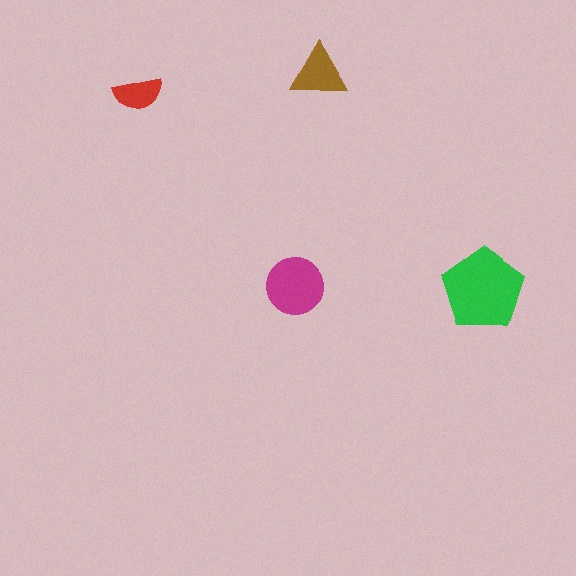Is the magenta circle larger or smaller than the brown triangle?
Larger.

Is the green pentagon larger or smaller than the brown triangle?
Larger.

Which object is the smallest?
The red semicircle.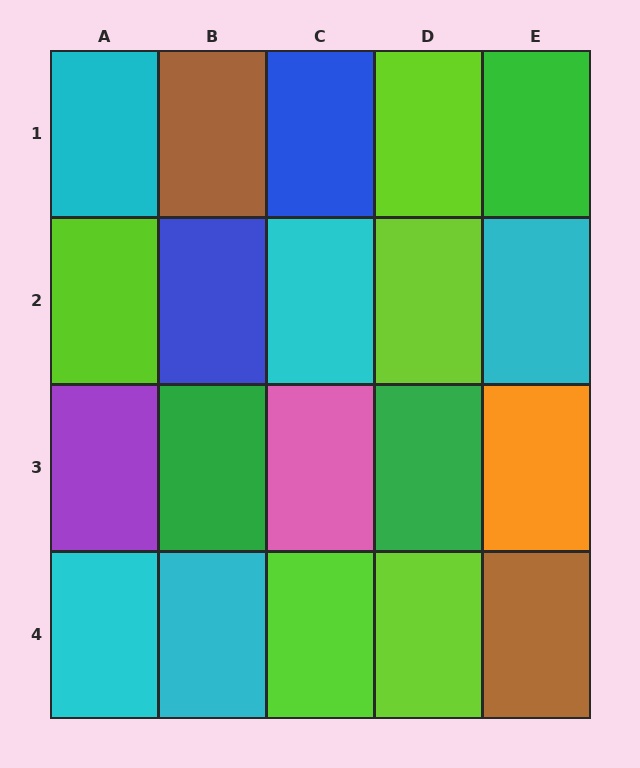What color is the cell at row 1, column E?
Green.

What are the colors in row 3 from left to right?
Purple, green, pink, green, orange.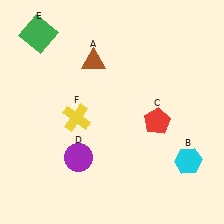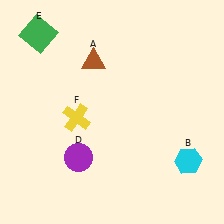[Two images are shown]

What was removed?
The red pentagon (C) was removed in Image 2.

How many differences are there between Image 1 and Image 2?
There is 1 difference between the two images.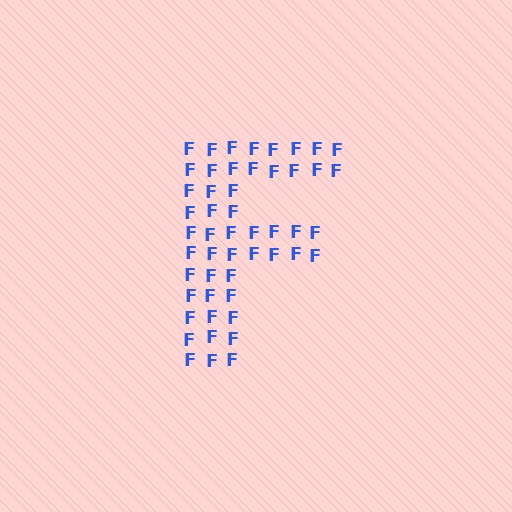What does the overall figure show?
The overall figure shows the letter F.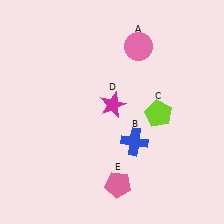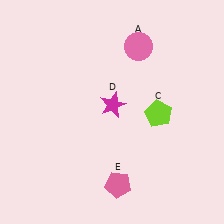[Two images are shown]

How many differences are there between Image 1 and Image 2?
There is 1 difference between the two images.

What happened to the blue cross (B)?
The blue cross (B) was removed in Image 2. It was in the bottom-right area of Image 1.